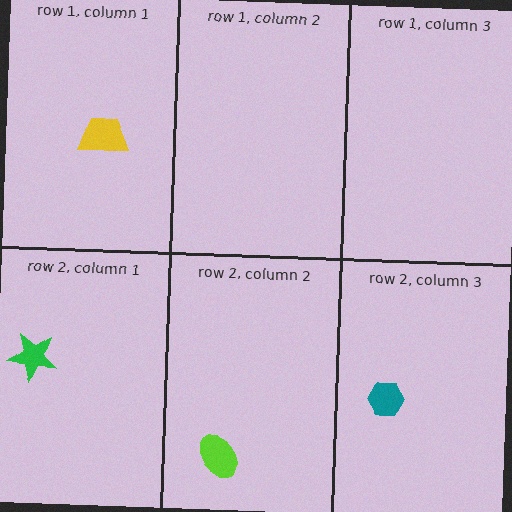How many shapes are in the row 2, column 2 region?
1.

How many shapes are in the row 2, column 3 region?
1.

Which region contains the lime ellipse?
The row 2, column 2 region.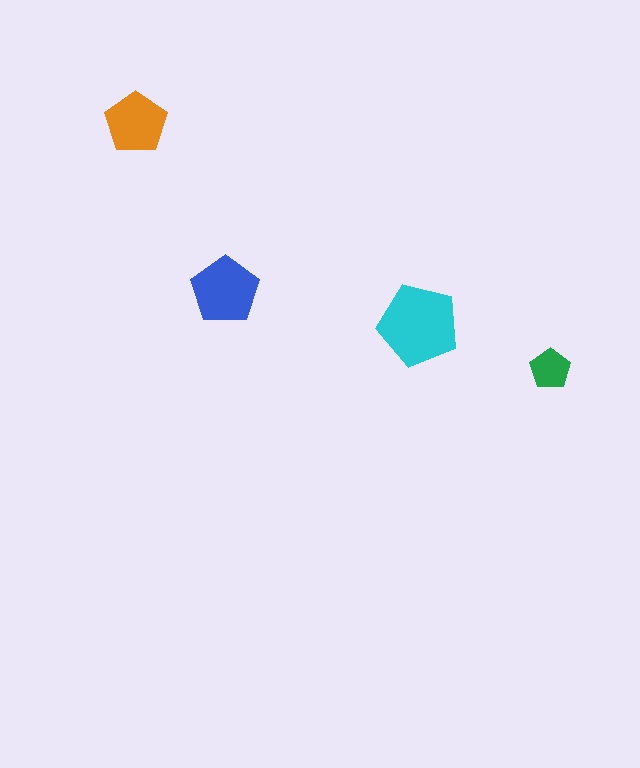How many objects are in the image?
There are 4 objects in the image.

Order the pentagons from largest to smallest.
the cyan one, the blue one, the orange one, the green one.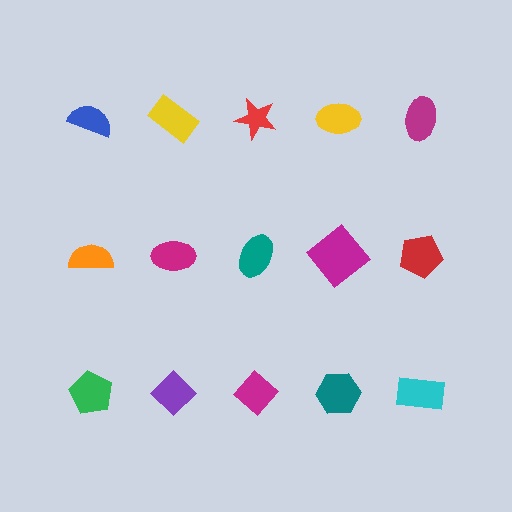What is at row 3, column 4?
A teal hexagon.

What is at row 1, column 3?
A red star.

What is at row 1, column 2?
A yellow rectangle.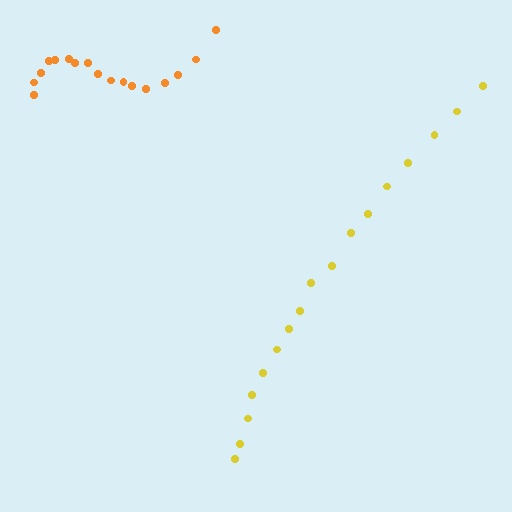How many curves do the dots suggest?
There are 2 distinct paths.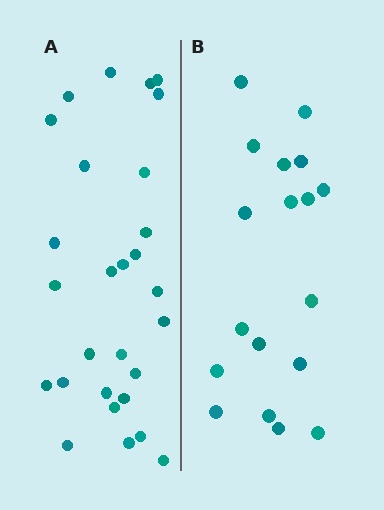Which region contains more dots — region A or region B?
Region A (the left region) has more dots.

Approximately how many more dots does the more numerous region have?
Region A has roughly 10 or so more dots than region B.